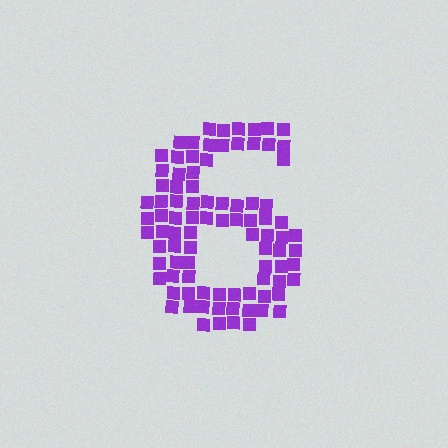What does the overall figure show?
The overall figure shows the digit 6.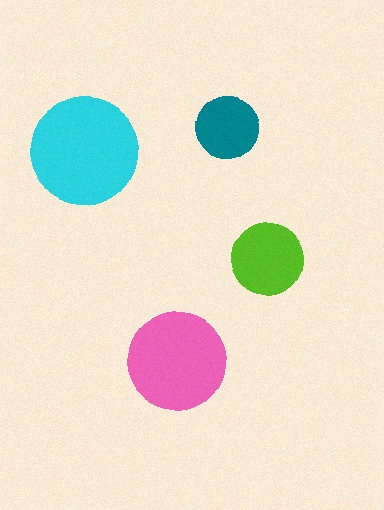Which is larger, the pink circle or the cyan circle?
The cyan one.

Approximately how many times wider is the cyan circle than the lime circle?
About 1.5 times wider.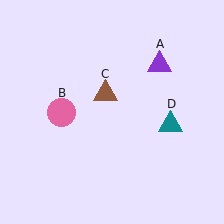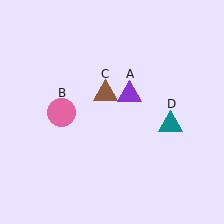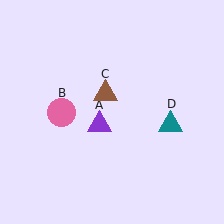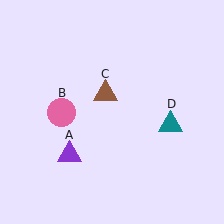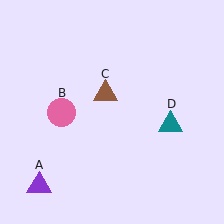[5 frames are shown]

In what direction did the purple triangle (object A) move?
The purple triangle (object A) moved down and to the left.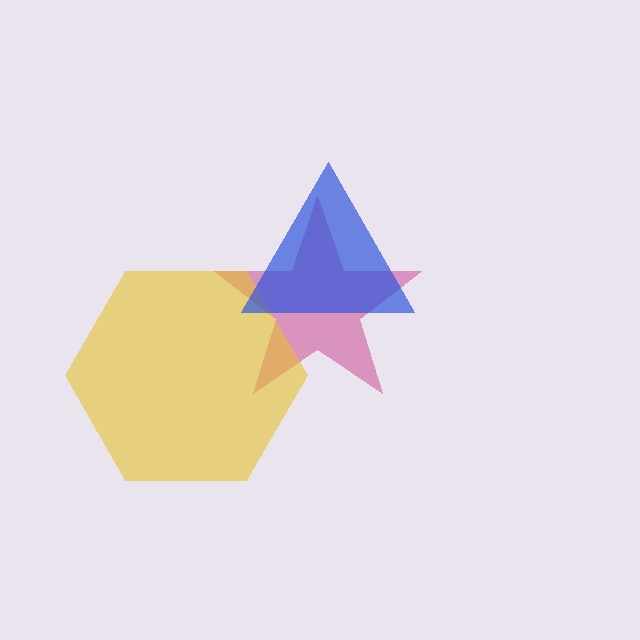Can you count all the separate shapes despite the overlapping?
Yes, there are 3 separate shapes.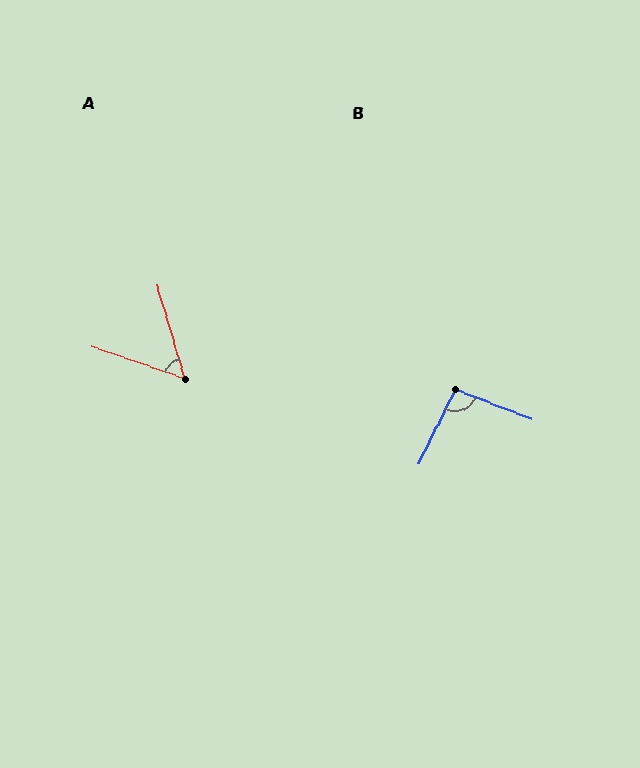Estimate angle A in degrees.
Approximately 55 degrees.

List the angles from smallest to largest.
A (55°), B (95°).